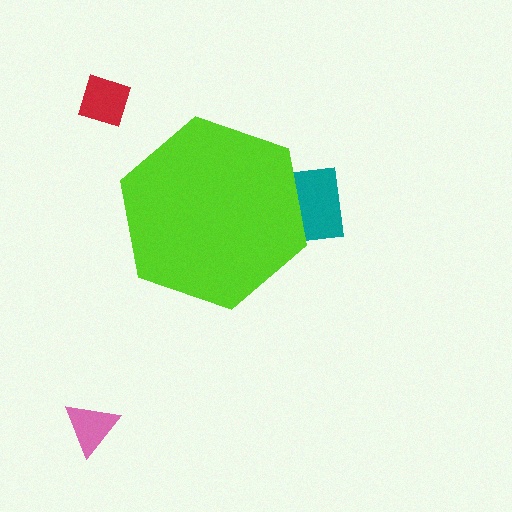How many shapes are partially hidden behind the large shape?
1 shape is partially hidden.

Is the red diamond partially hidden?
No, the red diamond is fully visible.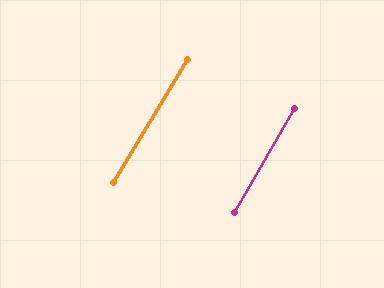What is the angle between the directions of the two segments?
Approximately 1 degree.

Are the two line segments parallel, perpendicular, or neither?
Parallel — their directions differ by only 1.0°.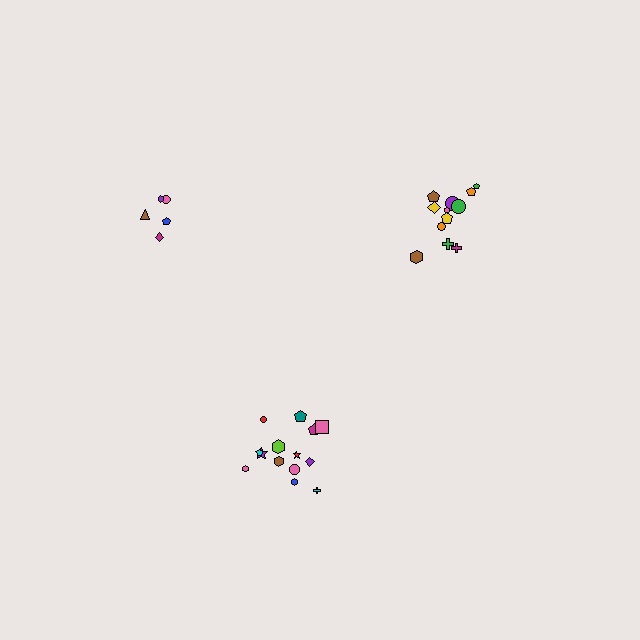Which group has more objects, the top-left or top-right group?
The top-right group.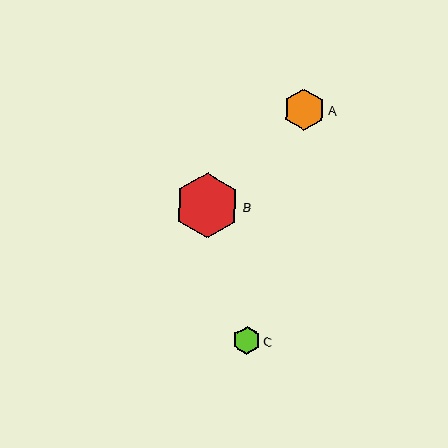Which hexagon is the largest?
Hexagon B is the largest with a size of approximately 65 pixels.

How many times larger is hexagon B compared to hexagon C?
Hexagon B is approximately 2.4 times the size of hexagon C.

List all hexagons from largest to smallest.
From largest to smallest: B, A, C.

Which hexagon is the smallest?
Hexagon C is the smallest with a size of approximately 27 pixels.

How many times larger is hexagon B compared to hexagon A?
Hexagon B is approximately 1.6 times the size of hexagon A.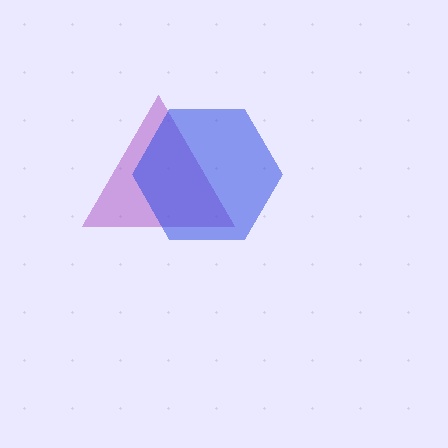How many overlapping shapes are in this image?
There are 2 overlapping shapes in the image.